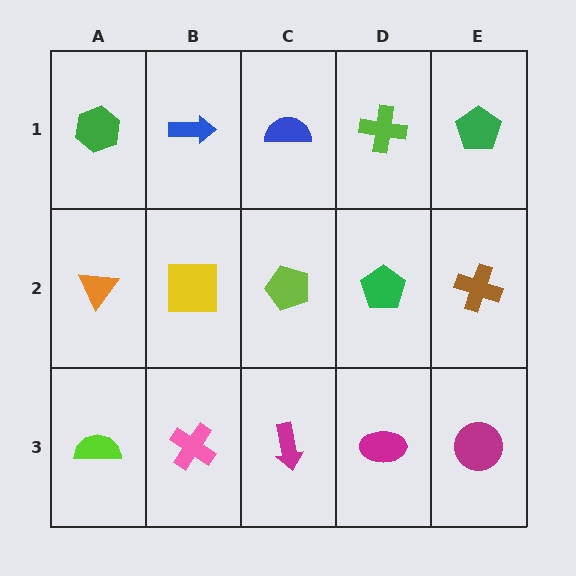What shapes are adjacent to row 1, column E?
A brown cross (row 2, column E), a lime cross (row 1, column D).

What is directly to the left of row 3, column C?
A pink cross.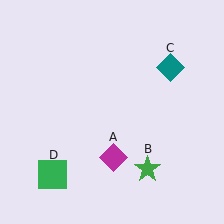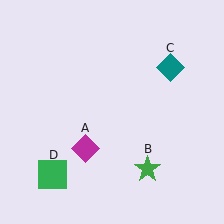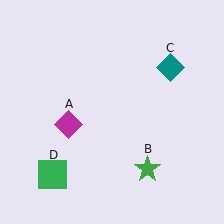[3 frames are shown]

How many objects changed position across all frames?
1 object changed position: magenta diamond (object A).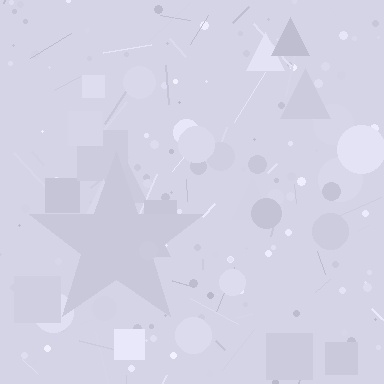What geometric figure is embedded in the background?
A star is embedded in the background.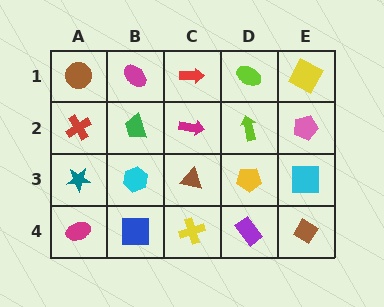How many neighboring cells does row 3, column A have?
3.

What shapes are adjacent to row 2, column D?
A lime ellipse (row 1, column D), a yellow pentagon (row 3, column D), a magenta arrow (row 2, column C), a pink pentagon (row 2, column E).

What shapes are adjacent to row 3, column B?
A green trapezoid (row 2, column B), a blue square (row 4, column B), a teal star (row 3, column A), a brown triangle (row 3, column C).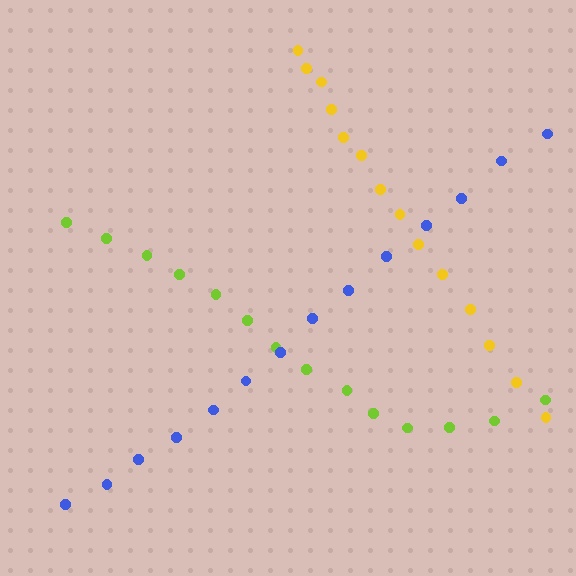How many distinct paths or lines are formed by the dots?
There are 3 distinct paths.